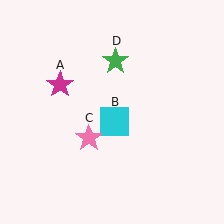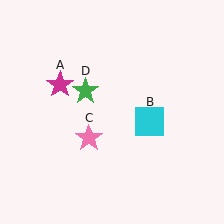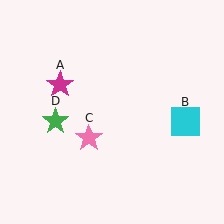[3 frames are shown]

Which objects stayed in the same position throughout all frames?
Magenta star (object A) and pink star (object C) remained stationary.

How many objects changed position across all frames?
2 objects changed position: cyan square (object B), green star (object D).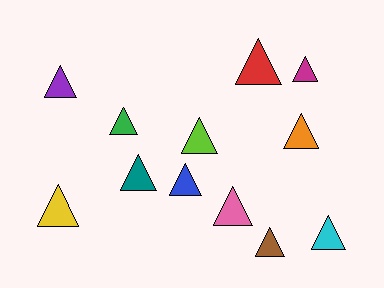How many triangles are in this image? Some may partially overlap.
There are 12 triangles.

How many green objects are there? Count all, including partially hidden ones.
There is 1 green object.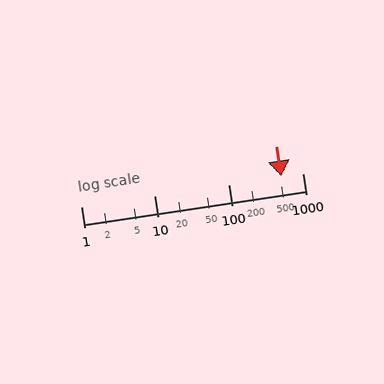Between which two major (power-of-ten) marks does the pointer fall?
The pointer is between 100 and 1000.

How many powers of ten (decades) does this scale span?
The scale spans 3 decades, from 1 to 1000.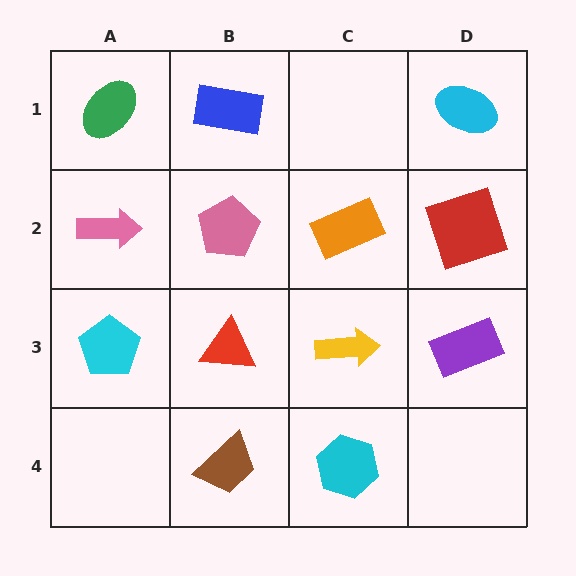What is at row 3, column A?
A cyan pentagon.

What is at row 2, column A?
A pink arrow.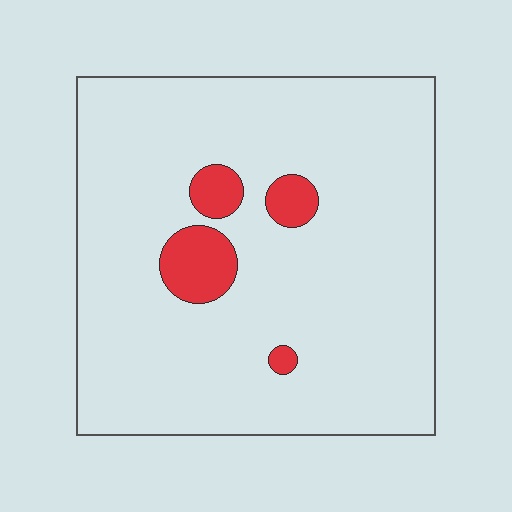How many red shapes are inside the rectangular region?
4.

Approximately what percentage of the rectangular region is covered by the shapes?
Approximately 10%.